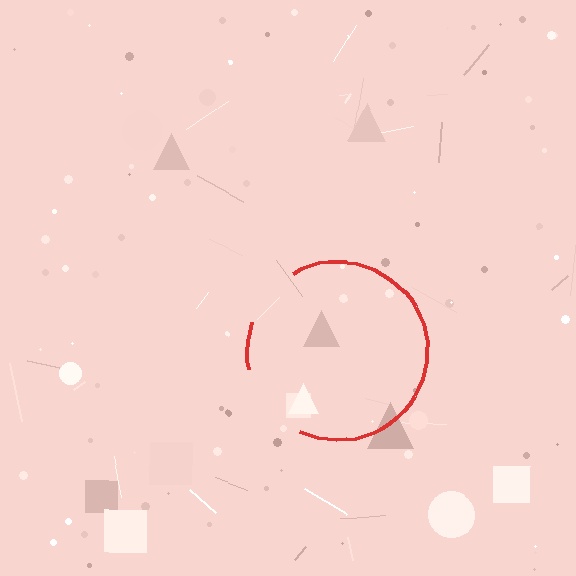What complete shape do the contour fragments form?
The contour fragments form a circle.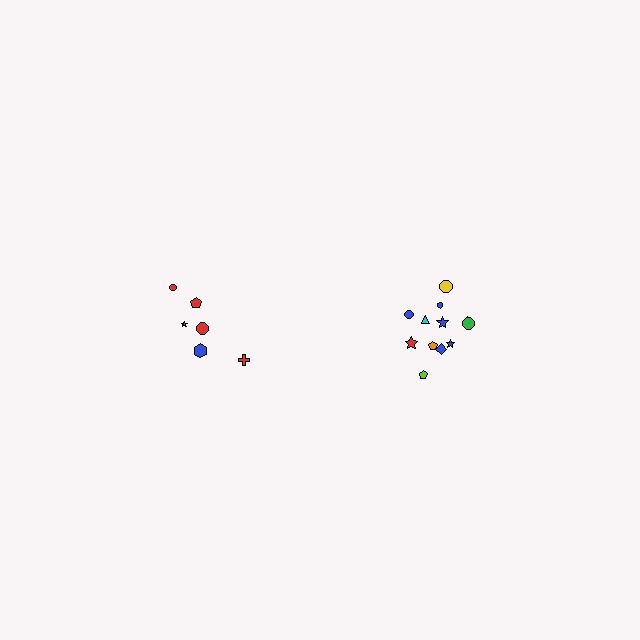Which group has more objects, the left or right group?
The right group.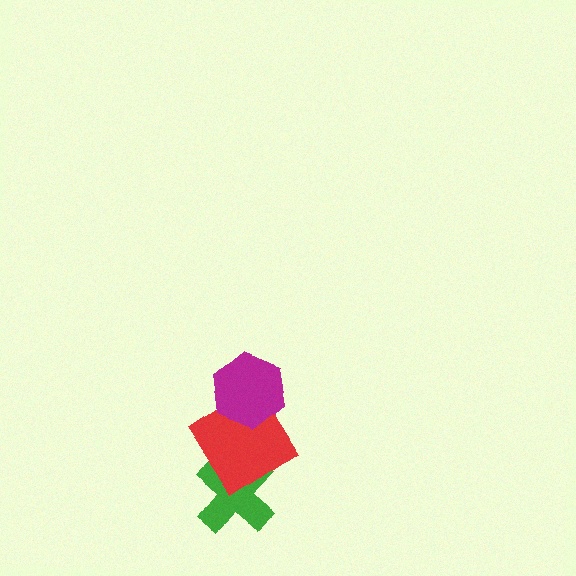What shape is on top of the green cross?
The red diamond is on top of the green cross.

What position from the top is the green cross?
The green cross is 3rd from the top.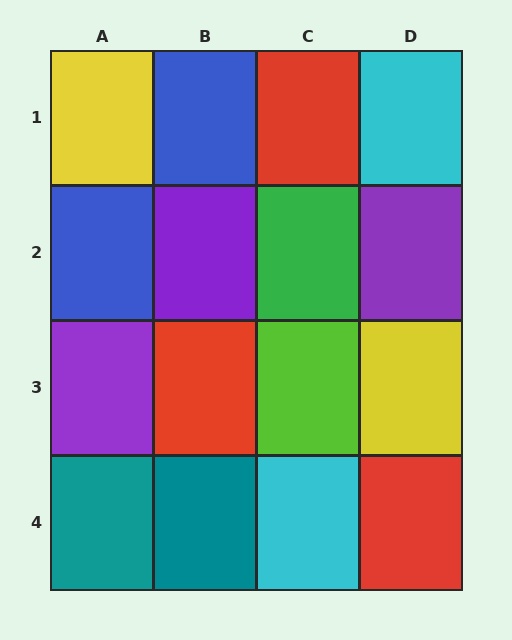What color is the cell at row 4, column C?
Cyan.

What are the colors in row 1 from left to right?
Yellow, blue, red, cyan.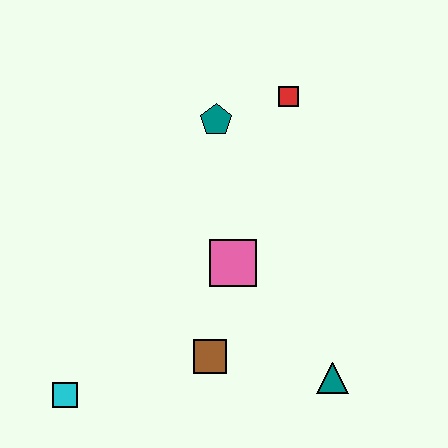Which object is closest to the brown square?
The pink square is closest to the brown square.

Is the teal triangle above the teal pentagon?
No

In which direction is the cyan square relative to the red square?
The cyan square is below the red square.